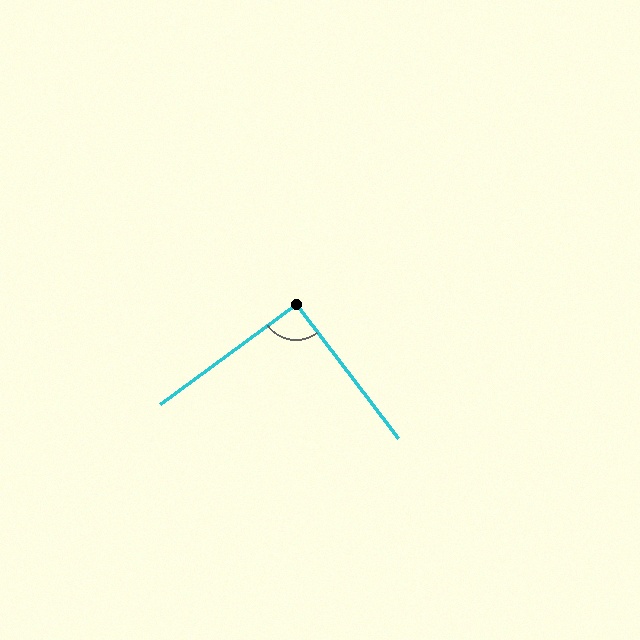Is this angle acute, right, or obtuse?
It is approximately a right angle.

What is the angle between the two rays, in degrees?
Approximately 91 degrees.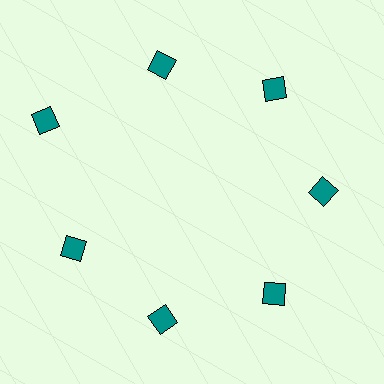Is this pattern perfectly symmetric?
No. The 7 teal diamonds are arranged in a ring, but one element near the 10 o'clock position is pushed outward from the center, breaking the 7-fold rotational symmetry.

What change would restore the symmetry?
The symmetry would be restored by moving it inward, back onto the ring so that all 7 diamonds sit at equal angles and equal distance from the center.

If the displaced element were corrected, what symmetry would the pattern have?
It would have 7-fold rotational symmetry — the pattern would map onto itself every 51 degrees.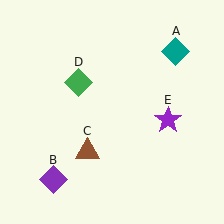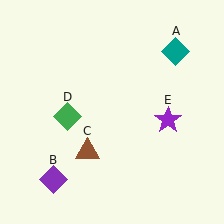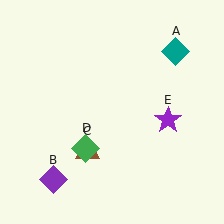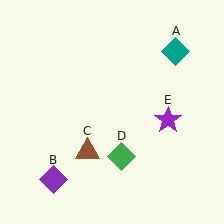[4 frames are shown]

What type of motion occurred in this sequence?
The green diamond (object D) rotated counterclockwise around the center of the scene.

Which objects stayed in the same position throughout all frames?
Teal diamond (object A) and purple diamond (object B) and brown triangle (object C) and purple star (object E) remained stationary.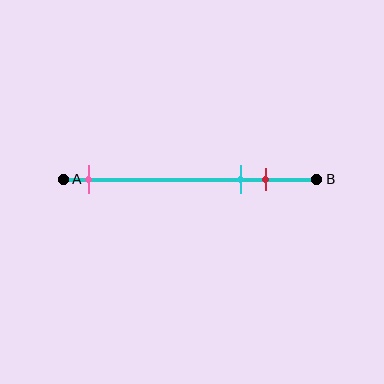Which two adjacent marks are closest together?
The cyan and red marks are the closest adjacent pair.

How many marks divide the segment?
There are 3 marks dividing the segment.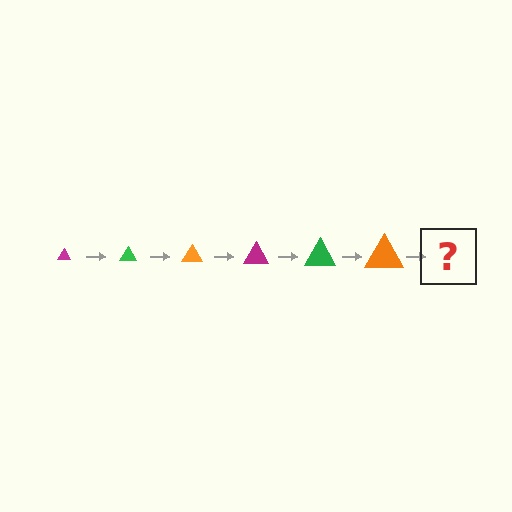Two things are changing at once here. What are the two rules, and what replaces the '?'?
The two rules are that the triangle grows larger each step and the color cycles through magenta, green, and orange. The '?' should be a magenta triangle, larger than the previous one.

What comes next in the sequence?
The next element should be a magenta triangle, larger than the previous one.